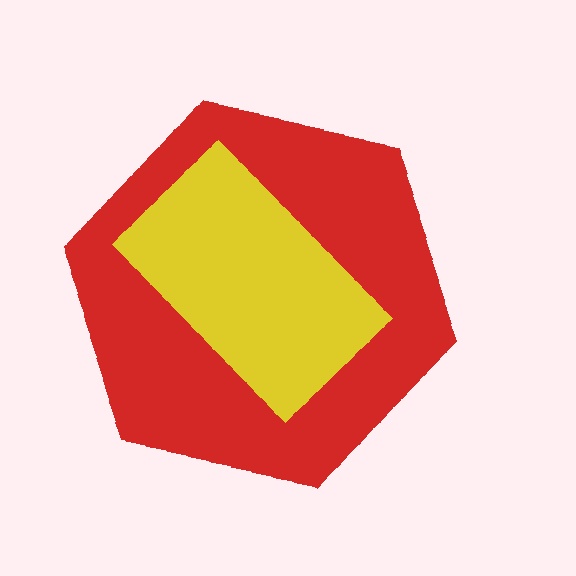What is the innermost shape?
The yellow rectangle.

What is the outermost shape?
The red hexagon.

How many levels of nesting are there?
2.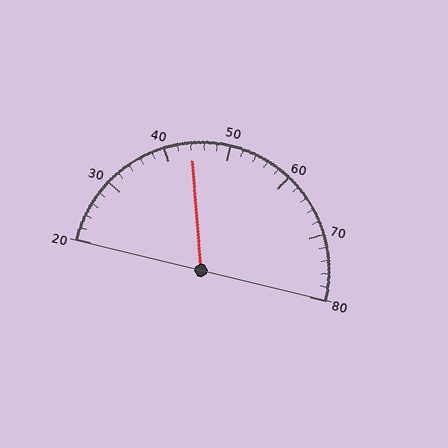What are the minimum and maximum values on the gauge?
The gauge ranges from 20 to 80.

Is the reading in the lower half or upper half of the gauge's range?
The reading is in the lower half of the range (20 to 80).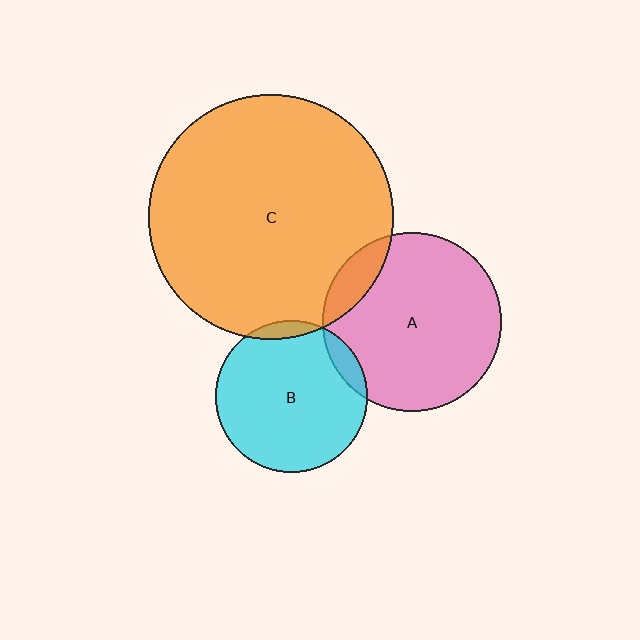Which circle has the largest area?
Circle C (orange).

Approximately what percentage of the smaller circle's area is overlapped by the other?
Approximately 10%.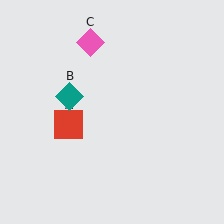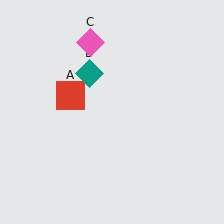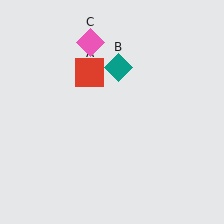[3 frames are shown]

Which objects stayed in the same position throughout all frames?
Pink diamond (object C) remained stationary.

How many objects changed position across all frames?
2 objects changed position: red square (object A), teal diamond (object B).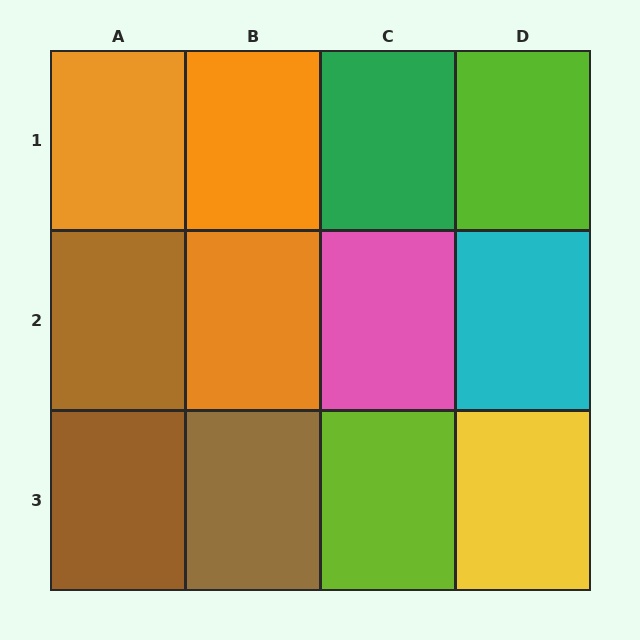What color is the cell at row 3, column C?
Lime.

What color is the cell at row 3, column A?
Brown.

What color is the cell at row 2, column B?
Orange.